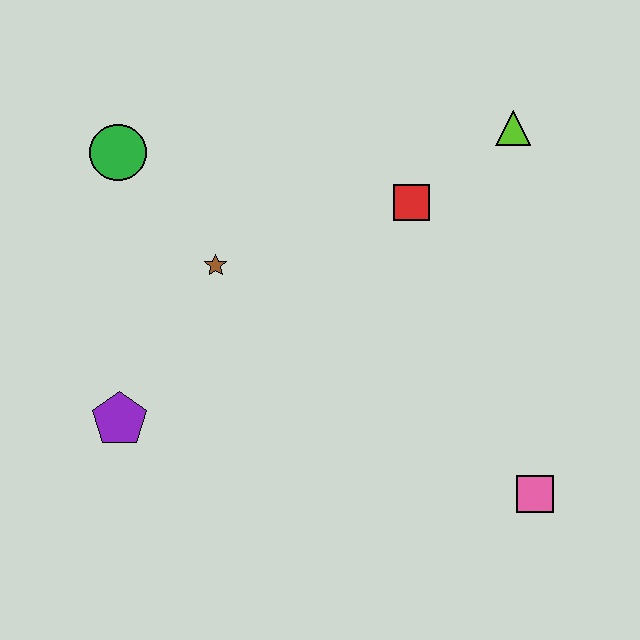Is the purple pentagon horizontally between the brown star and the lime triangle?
No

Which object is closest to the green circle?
The brown star is closest to the green circle.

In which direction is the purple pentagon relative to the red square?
The purple pentagon is to the left of the red square.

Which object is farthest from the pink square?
The green circle is farthest from the pink square.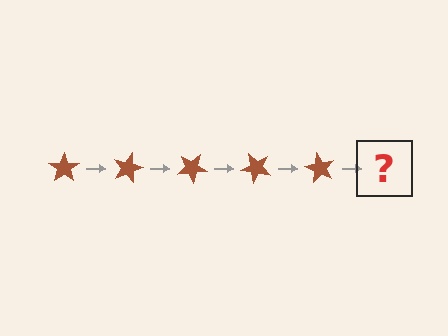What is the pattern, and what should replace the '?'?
The pattern is that the star rotates 15 degrees each step. The '?' should be a brown star rotated 75 degrees.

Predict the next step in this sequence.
The next step is a brown star rotated 75 degrees.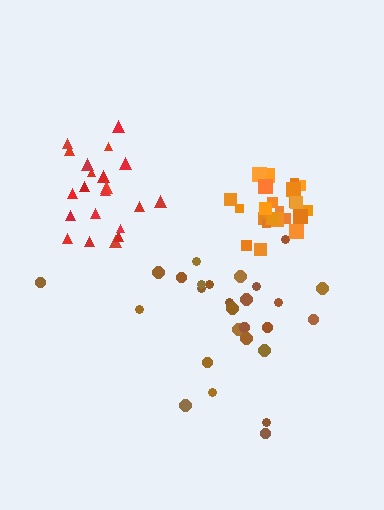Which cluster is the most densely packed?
Orange.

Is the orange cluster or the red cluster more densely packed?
Orange.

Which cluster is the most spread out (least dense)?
Brown.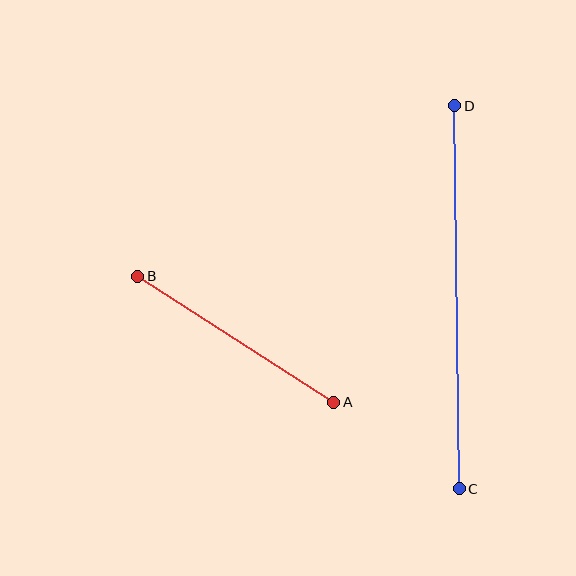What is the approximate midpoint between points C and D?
The midpoint is at approximately (457, 297) pixels.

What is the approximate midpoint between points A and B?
The midpoint is at approximately (236, 339) pixels.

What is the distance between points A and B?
The distance is approximately 233 pixels.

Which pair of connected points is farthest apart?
Points C and D are farthest apart.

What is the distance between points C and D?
The distance is approximately 383 pixels.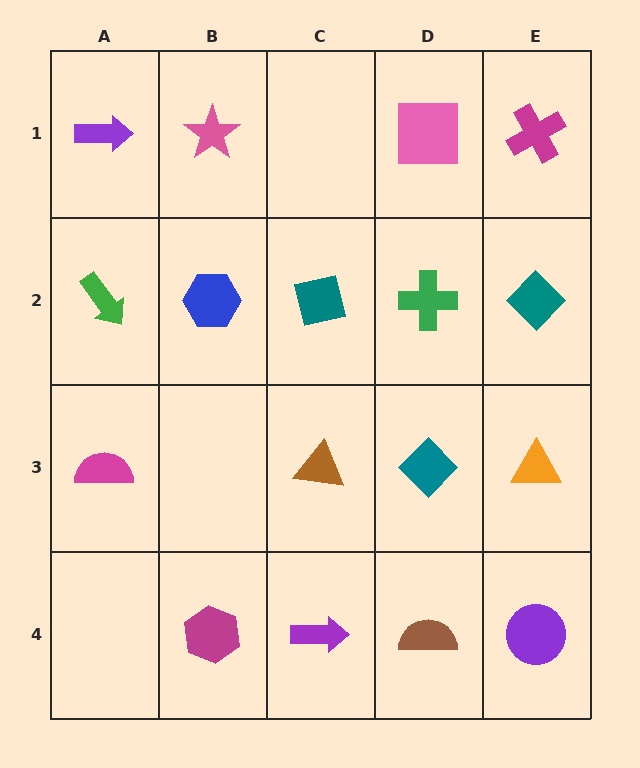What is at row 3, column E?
An orange triangle.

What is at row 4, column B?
A magenta hexagon.